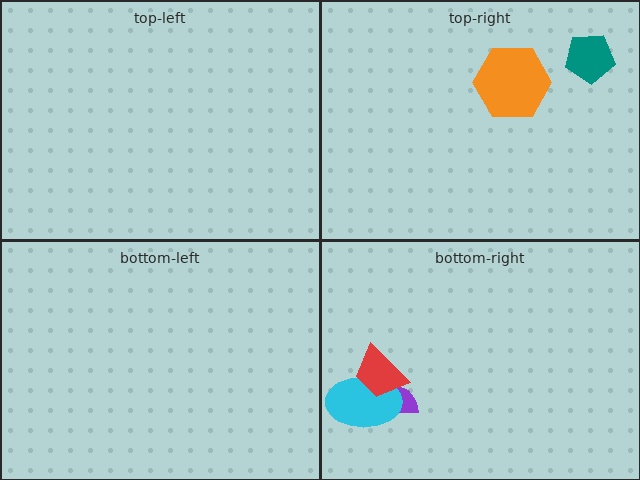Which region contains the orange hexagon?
The top-right region.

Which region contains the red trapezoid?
The bottom-right region.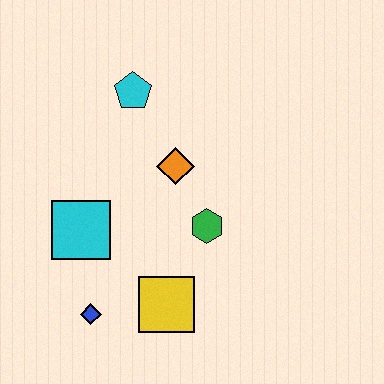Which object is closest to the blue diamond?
The yellow square is closest to the blue diamond.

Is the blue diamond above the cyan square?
No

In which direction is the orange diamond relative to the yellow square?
The orange diamond is above the yellow square.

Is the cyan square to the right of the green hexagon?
No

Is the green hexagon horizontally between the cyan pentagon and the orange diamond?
No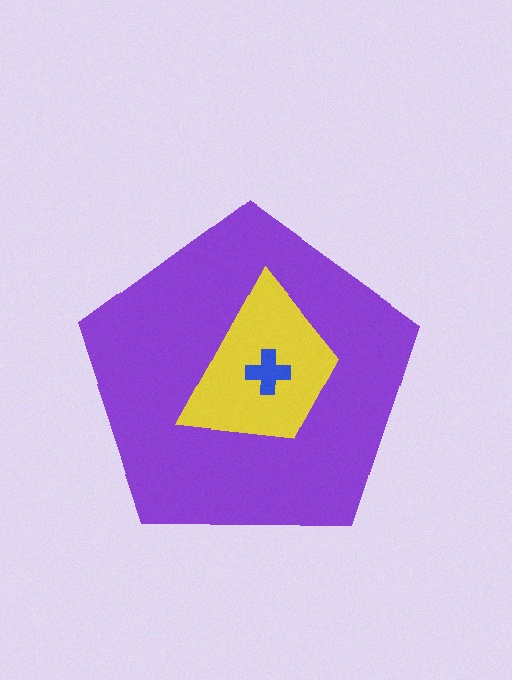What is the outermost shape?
The purple pentagon.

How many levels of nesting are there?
3.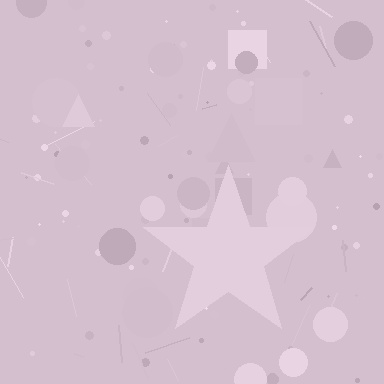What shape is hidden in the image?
A star is hidden in the image.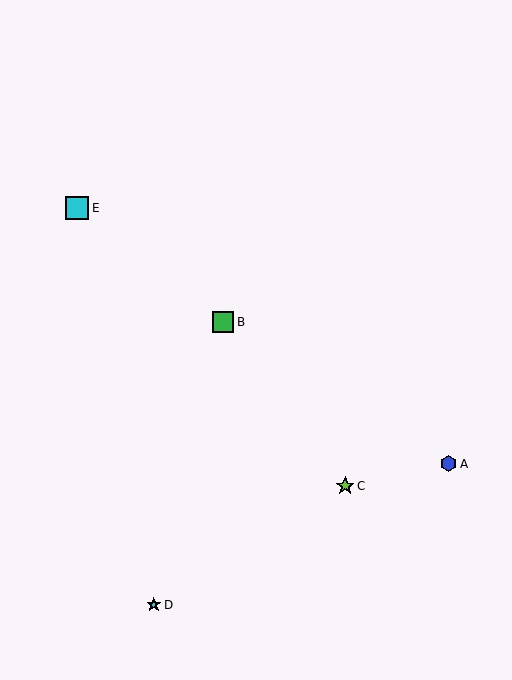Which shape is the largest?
The cyan square (labeled E) is the largest.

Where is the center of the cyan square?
The center of the cyan square is at (77, 208).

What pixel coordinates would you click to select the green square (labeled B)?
Click at (223, 322) to select the green square B.